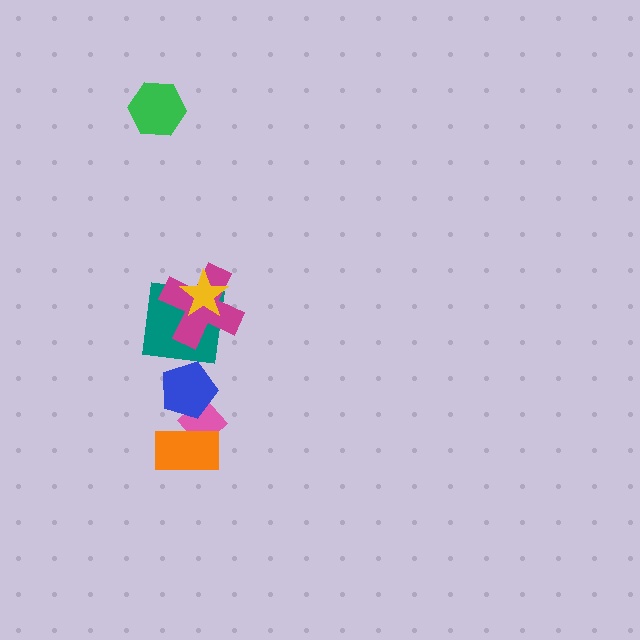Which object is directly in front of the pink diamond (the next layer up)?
The blue pentagon is directly in front of the pink diamond.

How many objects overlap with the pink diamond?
2 objects overlap with the pink diamond.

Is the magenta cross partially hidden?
Yes, it is partially covered by another shape.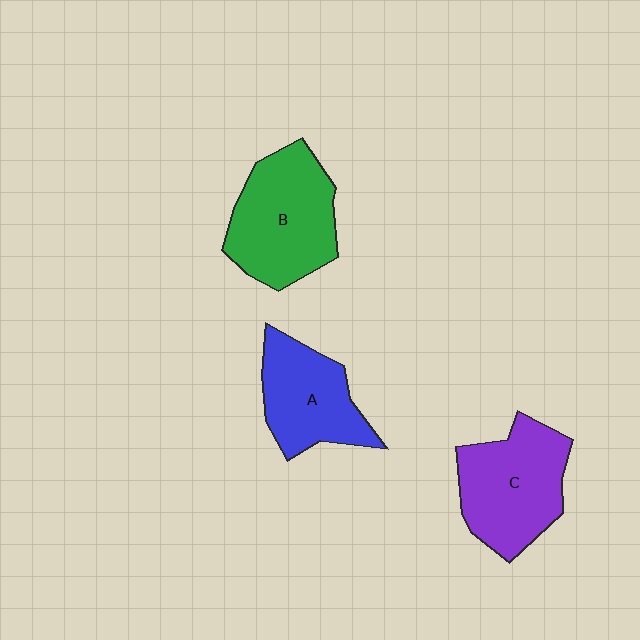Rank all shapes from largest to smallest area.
From largest to smallest: B (green), C (purple), A (blue).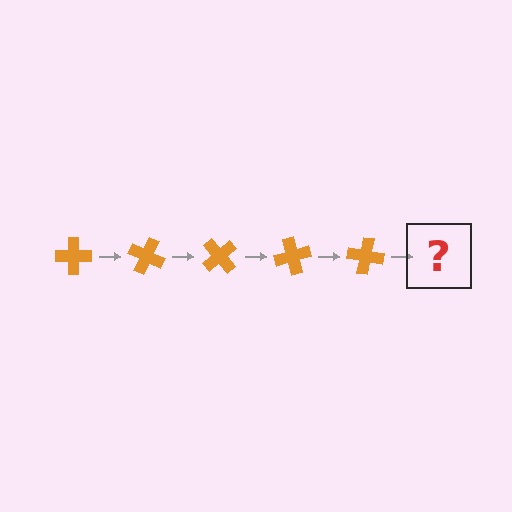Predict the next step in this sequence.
The next step is an orange cross rotated 125 degrees.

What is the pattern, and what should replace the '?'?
The pattern is that the cross rotates 25 degrees each step. The '?' should be an orange cross rotated 125 degrees.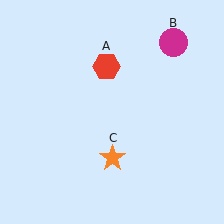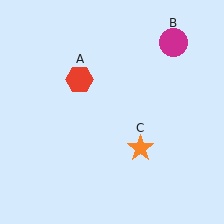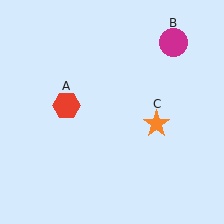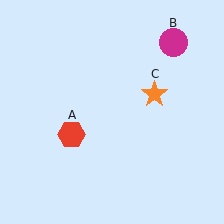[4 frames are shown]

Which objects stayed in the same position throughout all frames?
Magenta circle (object B) remained stationary.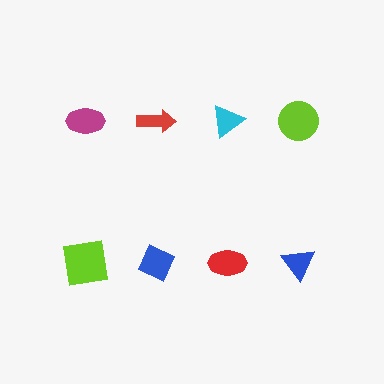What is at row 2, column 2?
A blue diamond.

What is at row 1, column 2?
A red arrow.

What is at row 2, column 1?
A lime square.